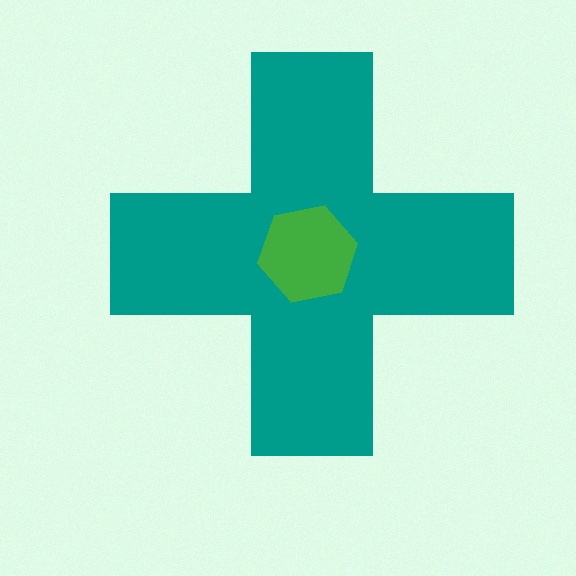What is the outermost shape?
The teal cross.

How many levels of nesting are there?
2.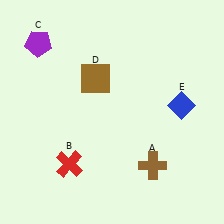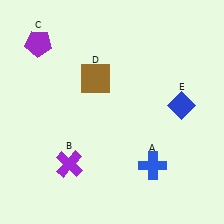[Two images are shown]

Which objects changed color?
A changed from brown to blue. B changed from red to purple.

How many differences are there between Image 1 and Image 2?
There are 2 differences between the two images.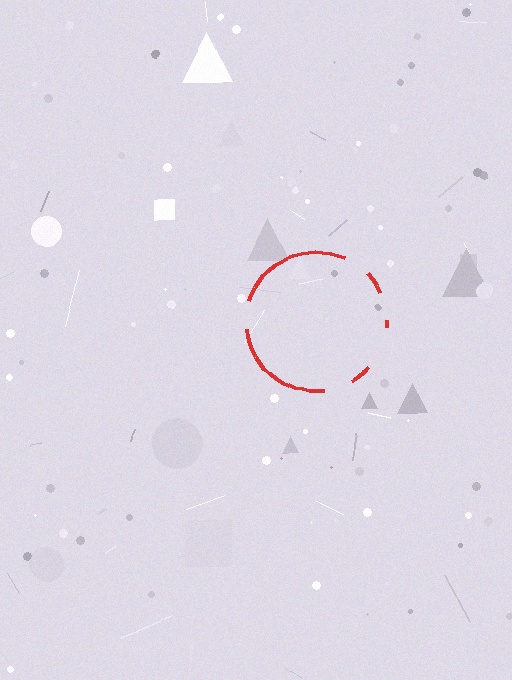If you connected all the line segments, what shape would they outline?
They would outline a circle.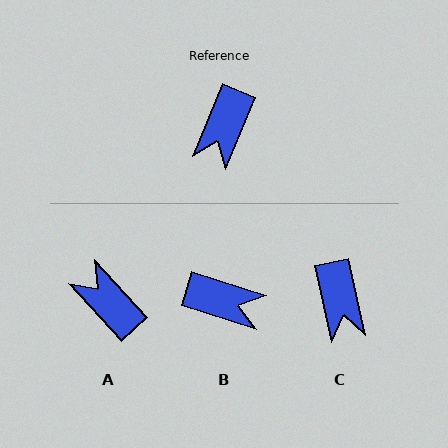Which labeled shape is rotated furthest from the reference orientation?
A, about 115 degrees away.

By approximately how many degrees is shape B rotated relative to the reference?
Approximately 95 degrees counter-clockwise.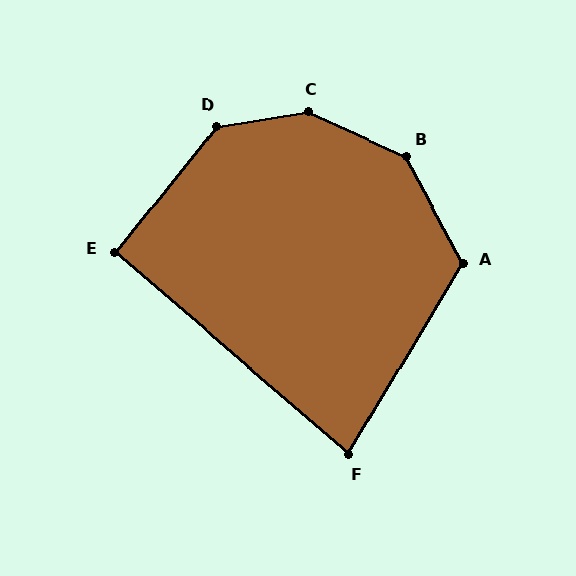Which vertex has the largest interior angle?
C, at approximately 147 degrees.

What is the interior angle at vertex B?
Approximately 142 degrees (obtuse).